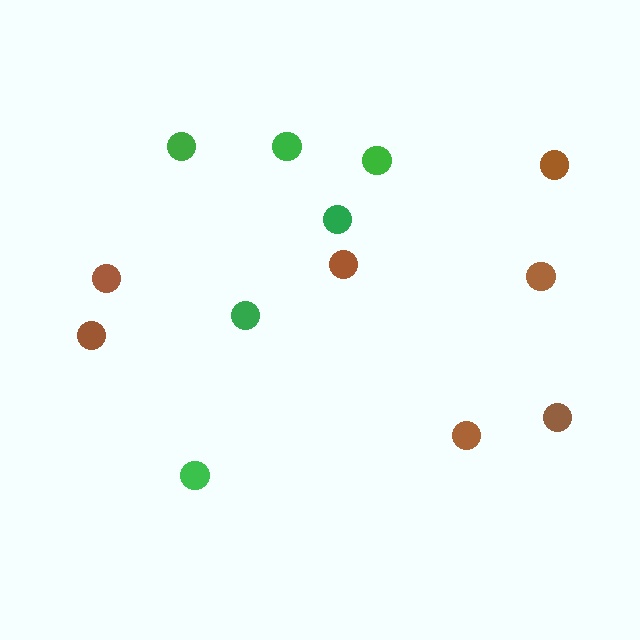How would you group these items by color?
There are 2 groups: one group of brown circles (7) and one group of green circles (6).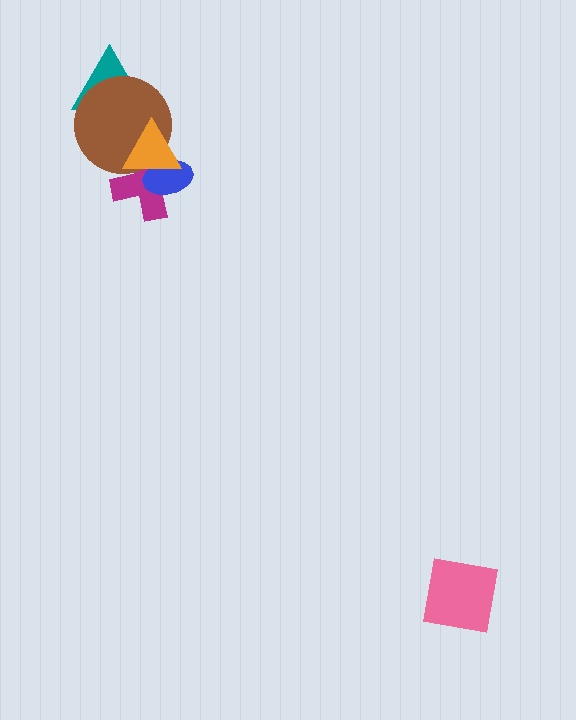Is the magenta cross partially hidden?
Yes, it is partially covered by another shape.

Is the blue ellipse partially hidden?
Yes, it is partially covered by another shape.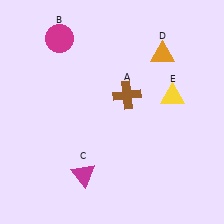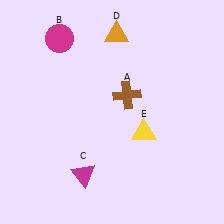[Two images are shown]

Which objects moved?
The objects that moved are: the orange triangle (D), the yellow triangle (E).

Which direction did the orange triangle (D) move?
The orange triangle (D) moved left.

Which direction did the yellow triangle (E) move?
The yellow triangle (E) moved down.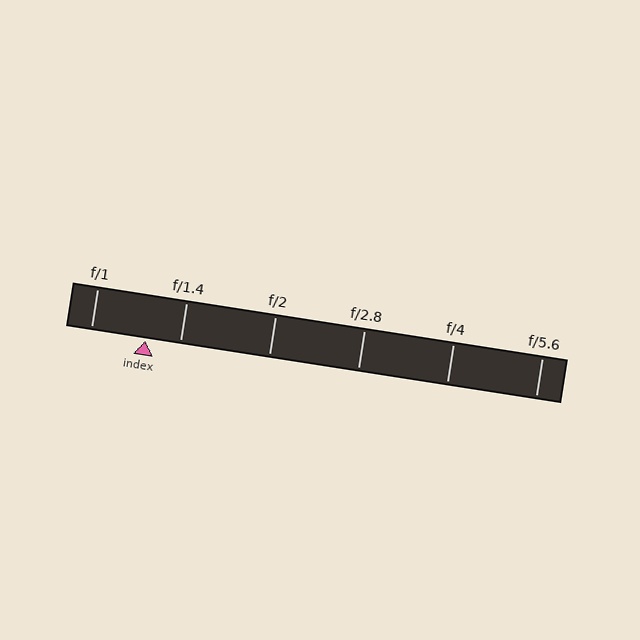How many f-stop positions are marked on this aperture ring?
There are 6 f-stop positions marked.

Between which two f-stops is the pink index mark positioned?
The index mark is between f/1 and f/1.4.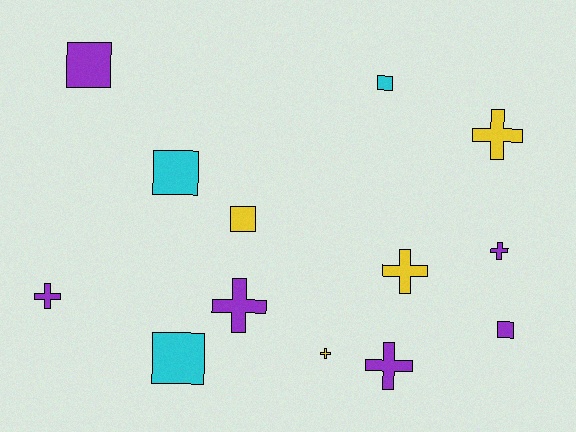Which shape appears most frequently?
Cross, with 7 objects.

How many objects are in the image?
There are 13 objects.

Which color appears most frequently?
Purple, with 6 objects.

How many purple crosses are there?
There are 4 purple crosses.